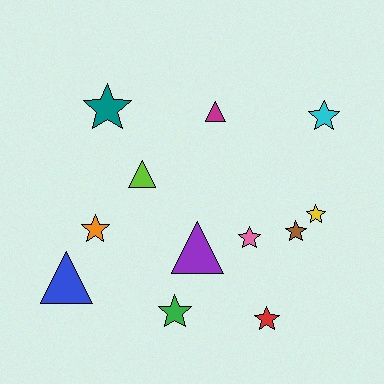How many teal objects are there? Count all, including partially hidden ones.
There is 1 teal object.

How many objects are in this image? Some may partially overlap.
There are 12 objects.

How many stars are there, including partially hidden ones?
There are 8 stars.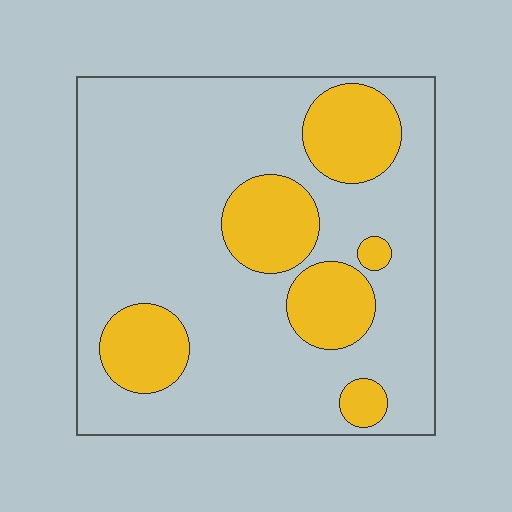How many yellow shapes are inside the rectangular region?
6.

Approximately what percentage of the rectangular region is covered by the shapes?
Approximately 25%.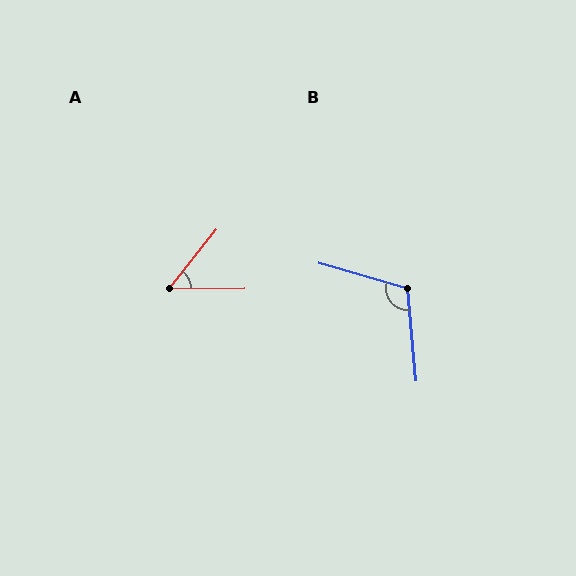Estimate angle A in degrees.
Approximately 51 degrees.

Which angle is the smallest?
A, at approximately 51 degrees.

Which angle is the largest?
B, at approximately 112 degrees.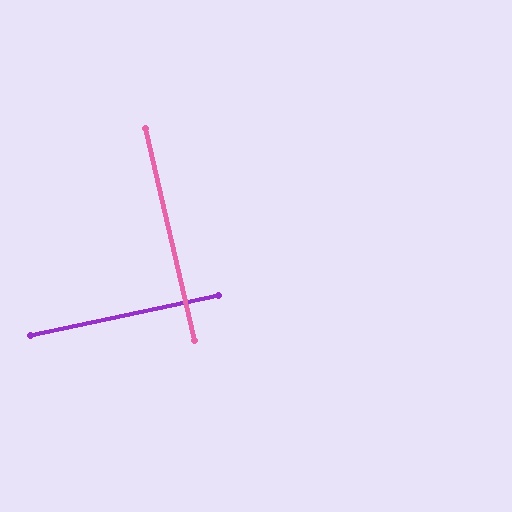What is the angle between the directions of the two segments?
Approximately 89 degrees.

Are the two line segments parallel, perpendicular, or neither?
Perpendicular — they meet at approximately 89°.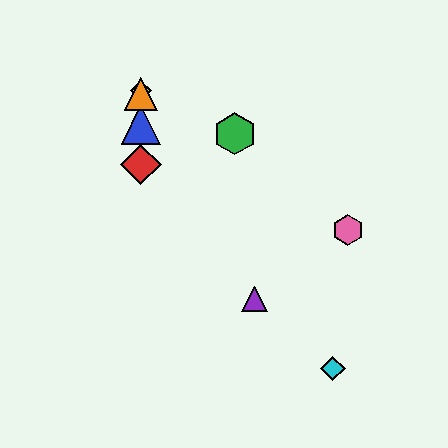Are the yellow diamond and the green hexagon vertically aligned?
No, the yellow diamond is at x≈141 and the green hexagon is at x≈235.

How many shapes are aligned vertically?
4 shapes (the red diamond, the blue triangle, the yellow diamond, the orange triangle) are aligned vertically.